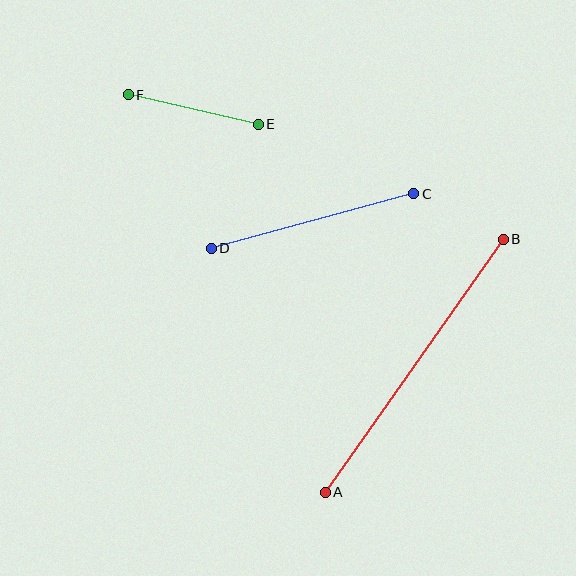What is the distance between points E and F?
The distance is approximately 133 pixels.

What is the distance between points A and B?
The distance is approximately 309 pixels.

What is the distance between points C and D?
The distance is approximately 210 pixels.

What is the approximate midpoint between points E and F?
The midpoint is at approximately (193, 110) pixels.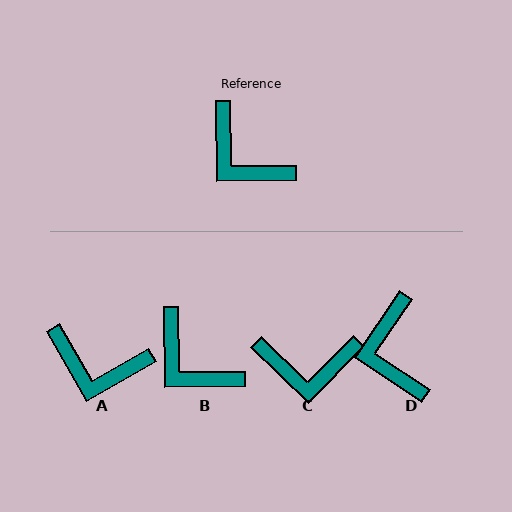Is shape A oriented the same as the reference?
No, it is off by about 29 degrees.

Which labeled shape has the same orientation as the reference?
B.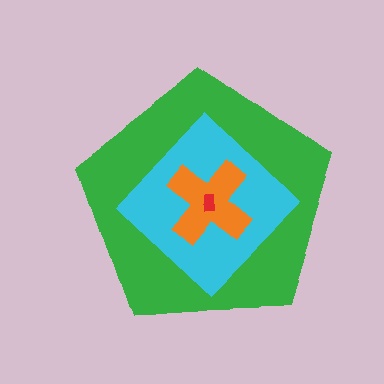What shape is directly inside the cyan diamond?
The orange cross.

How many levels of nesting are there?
4.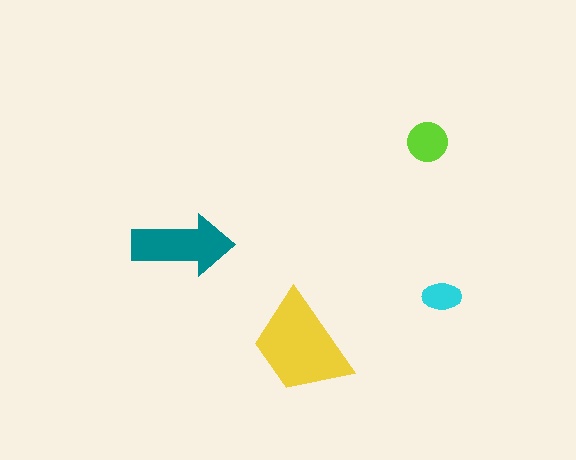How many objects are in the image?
There are 4 objects in the image.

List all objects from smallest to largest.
The cyan ellipse, the lime circle, the teal arrow, the yellow trapezoid.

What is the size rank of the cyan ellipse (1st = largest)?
4th.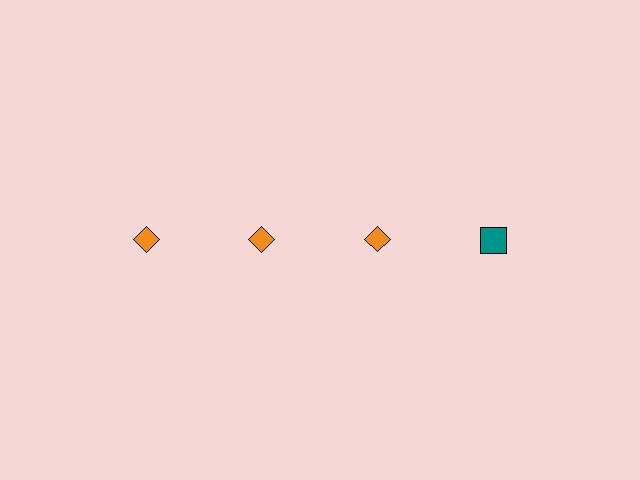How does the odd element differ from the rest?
It differs in both color (teal instead of orange) and shape (square instead of diamond).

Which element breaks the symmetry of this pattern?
The teal square in the top row, second from right column breaks the symmetry. All other shapes are orange diamonds.